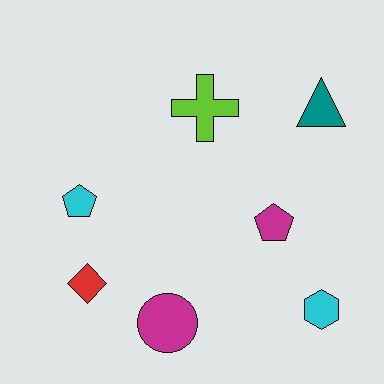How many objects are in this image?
There are 7 objects.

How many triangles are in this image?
There is 1 triangle.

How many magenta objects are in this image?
There are 2 magenta objects.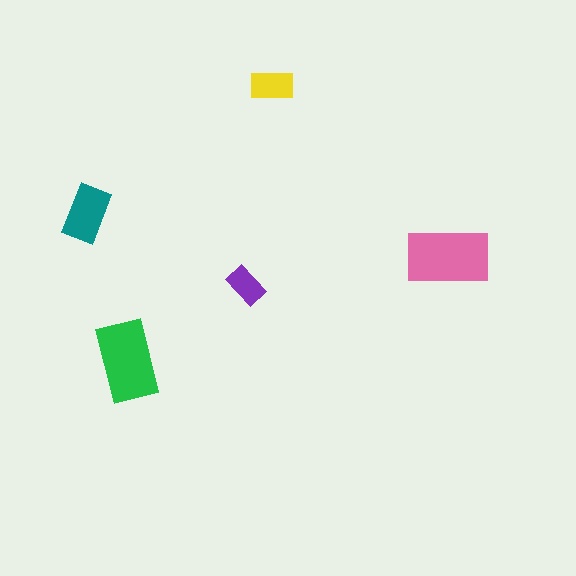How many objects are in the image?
There are 5 objects in the image.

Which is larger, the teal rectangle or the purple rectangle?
The teal one.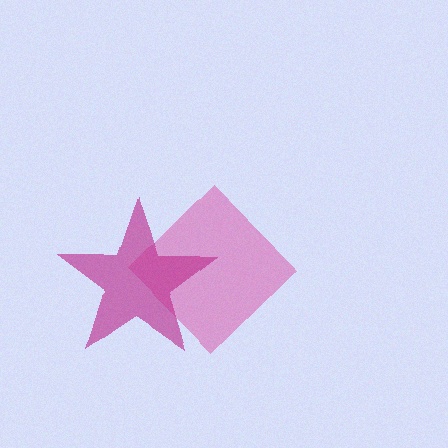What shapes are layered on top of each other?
The layered shapes are: a pink diamond, a magenta star.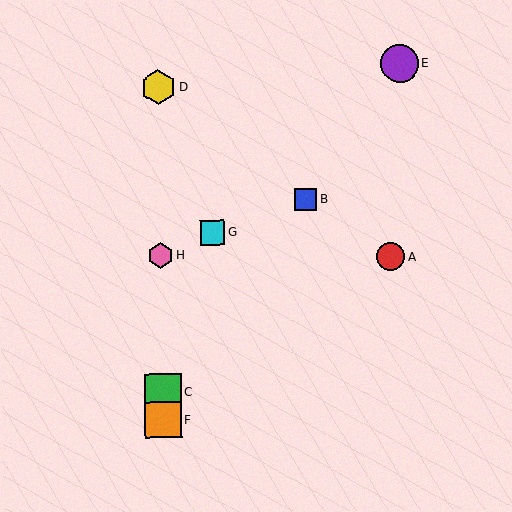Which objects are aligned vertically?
Objects C, D, F, H are aligned vertically.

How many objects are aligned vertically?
4 objects (C, D, F, H) are aligned vertically.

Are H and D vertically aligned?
Yes, both are at x≈161.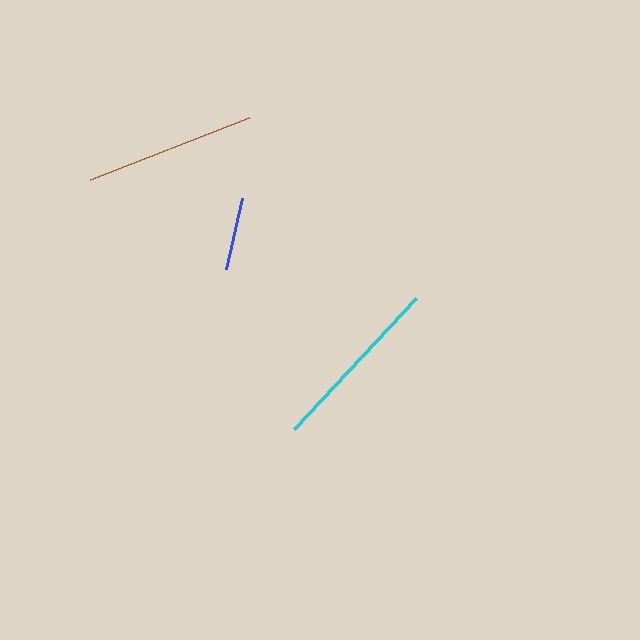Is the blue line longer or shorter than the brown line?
The brown line is longer than the blue line.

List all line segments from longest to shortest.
From longest to shortest: cyan, brown, blue.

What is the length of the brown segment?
The brown segment is approximately 170 pixels long.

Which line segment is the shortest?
The blue line is the shortest at approximately 72 pixels.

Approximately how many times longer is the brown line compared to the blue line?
The brown line is approximately 2.4 times the length of the blue line.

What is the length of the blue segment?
The blue segment is approximately 72 pixels long.